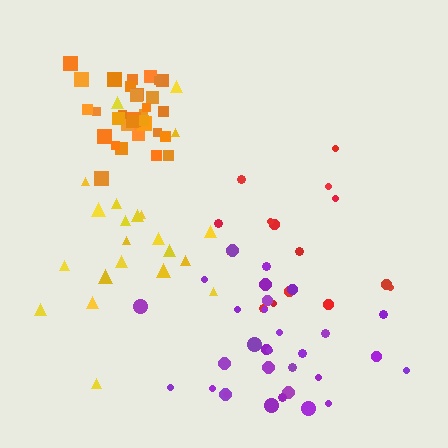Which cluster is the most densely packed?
Orange.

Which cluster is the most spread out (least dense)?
Red.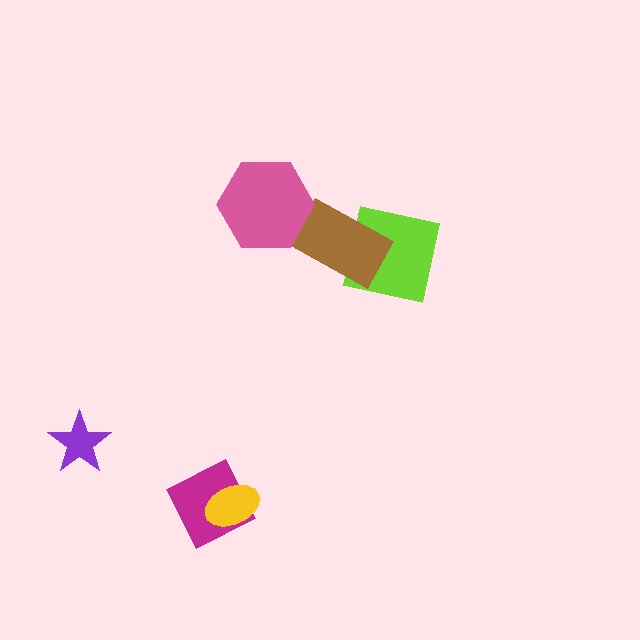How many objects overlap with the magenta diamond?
1 object overlaps with the magenta diamond.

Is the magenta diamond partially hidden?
Yes, it is partially covered by another shape.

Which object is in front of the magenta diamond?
The yellow ellipse is in front of the magenta diamond.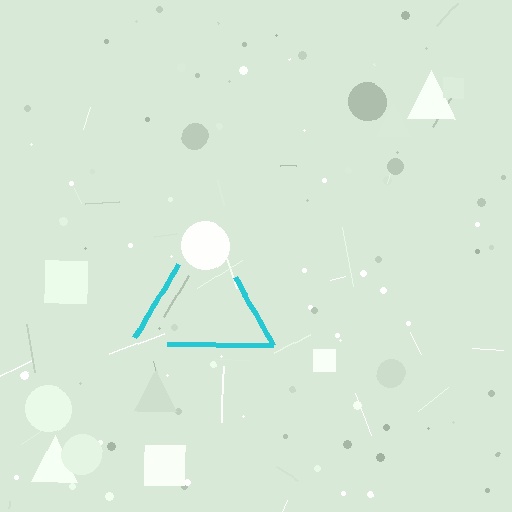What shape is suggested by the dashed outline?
The dashed outline suggests a triangle.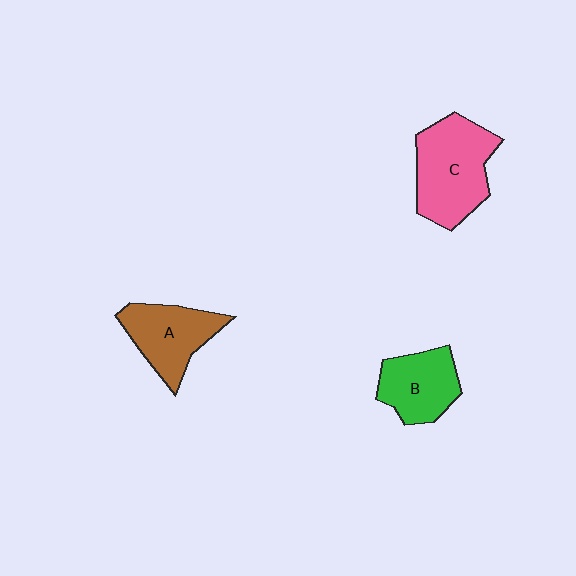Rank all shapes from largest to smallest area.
From largest to smallest: C (pink), A (brown), B (green).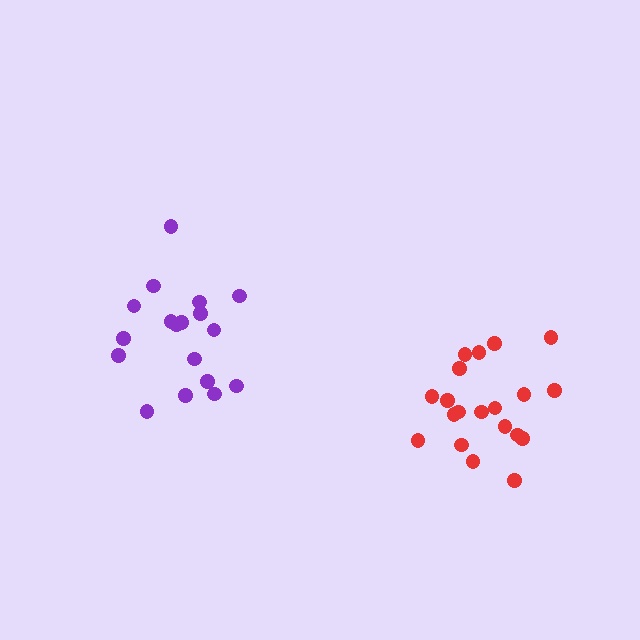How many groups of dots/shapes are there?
There are 2 groups.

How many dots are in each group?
Group 1: 18 dots, Group 2: 20 dots (38 total).